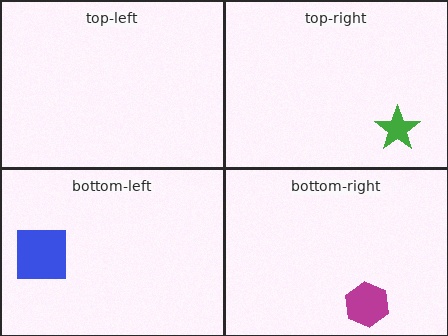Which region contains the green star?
The top-right region.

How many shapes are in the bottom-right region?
1.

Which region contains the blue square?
The bottom-left region.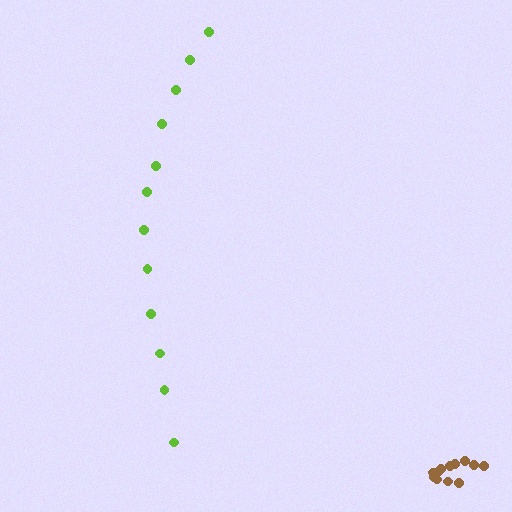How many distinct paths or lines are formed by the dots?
There are 2 distinct paths.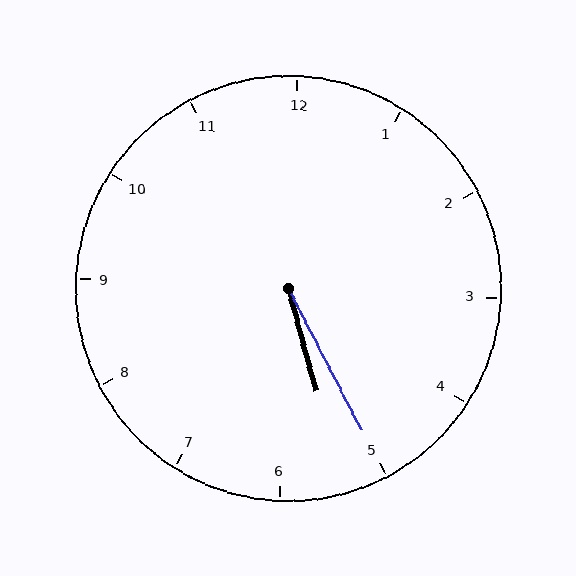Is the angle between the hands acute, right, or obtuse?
It is acute.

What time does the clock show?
5:25.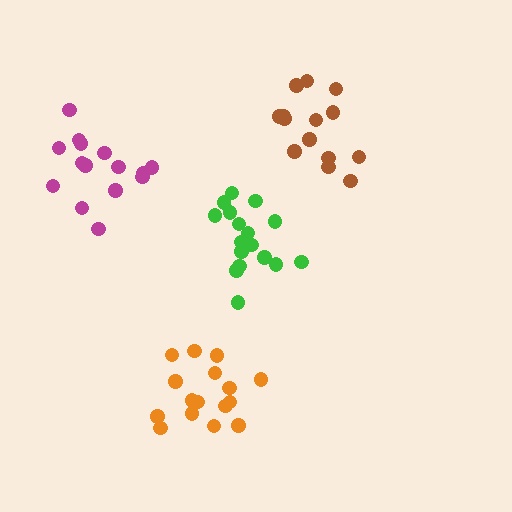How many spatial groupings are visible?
There are 4 spatial groupings.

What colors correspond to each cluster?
The clusters are colored: orange, green, magenta, brown.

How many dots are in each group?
Group 1: 16 dots, Group 2: 17 dots, Group 3: 15 dots, Group 4: 14 dots (62 total).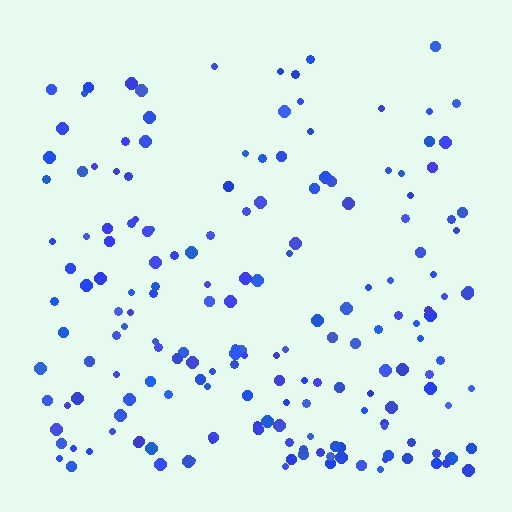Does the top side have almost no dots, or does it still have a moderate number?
Still a moderate number, just noticeably fewer than the bottom.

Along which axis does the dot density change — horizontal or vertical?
Vertical.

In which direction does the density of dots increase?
From top to bottom, with the bottom side densest.